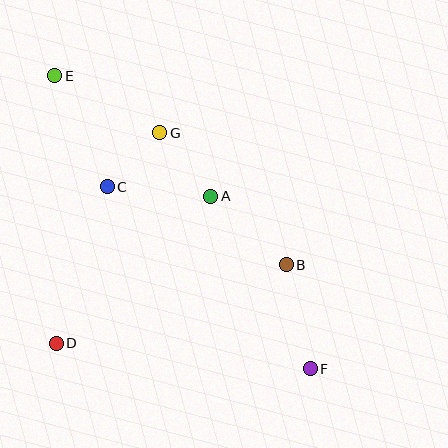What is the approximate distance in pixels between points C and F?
The distance between C and F is approximately 273 pixels.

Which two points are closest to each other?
Points C and G are closest to each other.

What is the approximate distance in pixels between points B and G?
The distance between B and G is approximately 183 pixels.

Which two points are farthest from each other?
Points E and F are farthest from each other.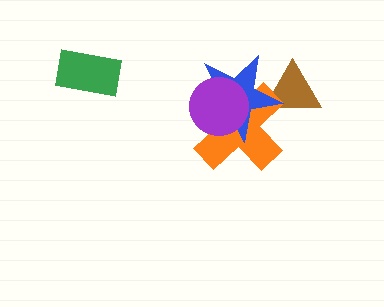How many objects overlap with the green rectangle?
0 objects overlap with the green rectangle.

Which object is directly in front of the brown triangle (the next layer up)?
The orange cross is directly in front of the brown triangle.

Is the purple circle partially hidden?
No, no other shape covers it.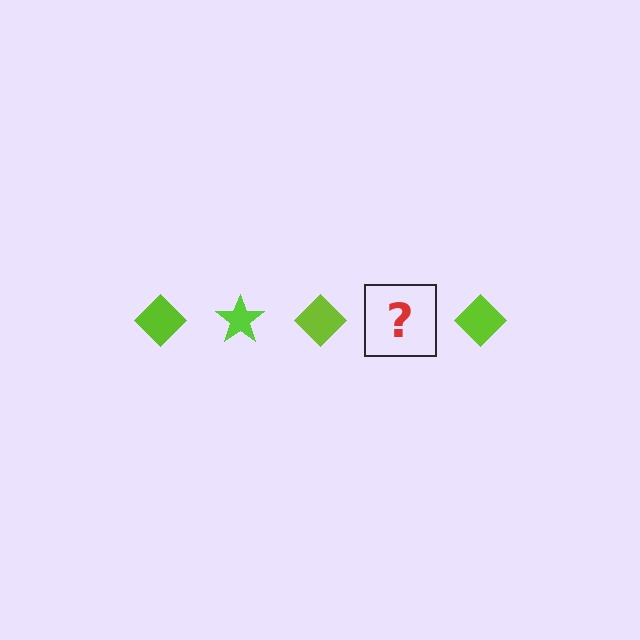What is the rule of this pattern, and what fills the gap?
The rule is that the pattern cycles through diamond, star shapes in lime. The gap should be filled with a lime star.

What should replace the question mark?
The question mark should be replaced with a lime star.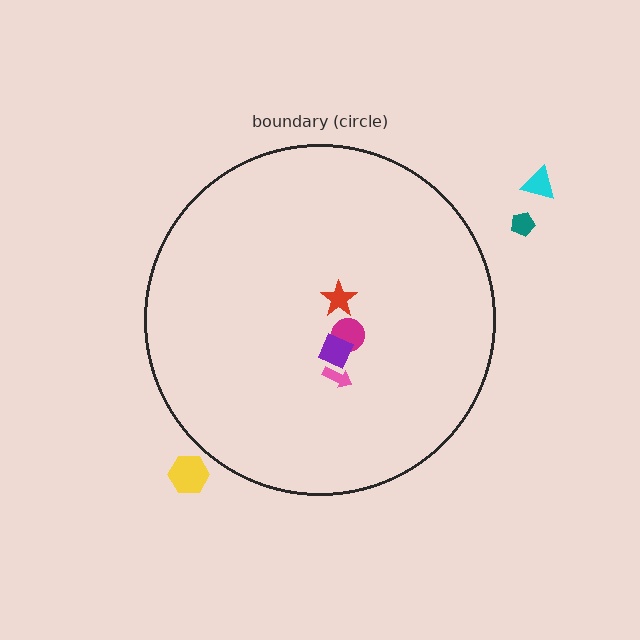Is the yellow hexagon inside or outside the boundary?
Outside.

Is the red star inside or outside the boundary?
Inside.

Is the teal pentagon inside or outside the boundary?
Outside.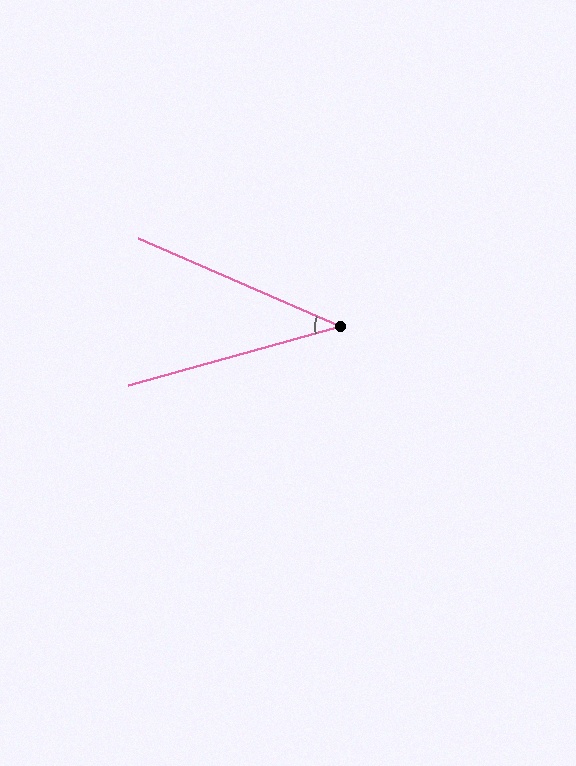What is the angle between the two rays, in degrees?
Approximately 39 degrees.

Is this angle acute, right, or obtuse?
It is acute.